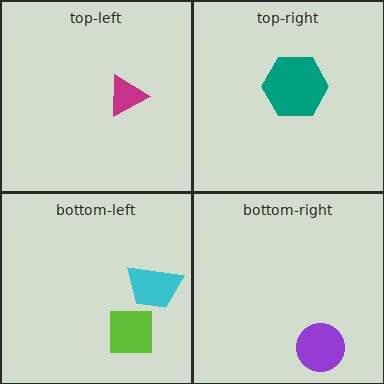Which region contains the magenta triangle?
The top-left region.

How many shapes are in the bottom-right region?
1.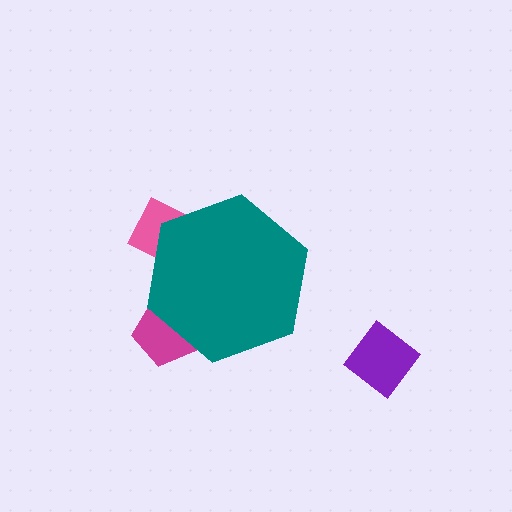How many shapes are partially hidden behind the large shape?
2 shapes are partially hidden.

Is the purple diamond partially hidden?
No, the purple diamond is fully visible.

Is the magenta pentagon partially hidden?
Yes, the magenta pentagon is partially hidden behind the teal hexagon.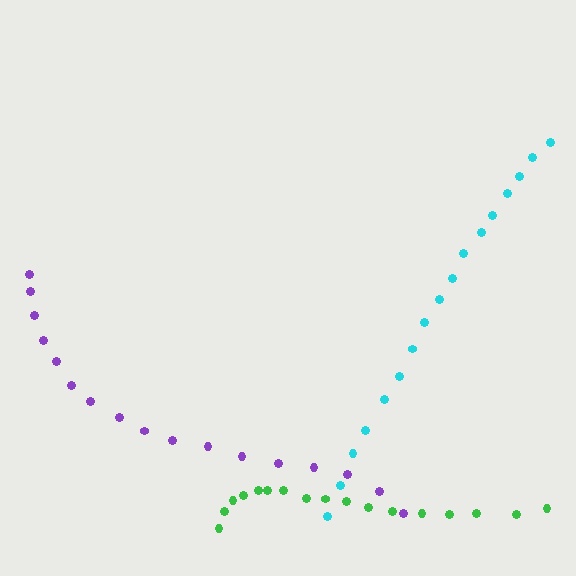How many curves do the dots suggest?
There are 3 distinct paths.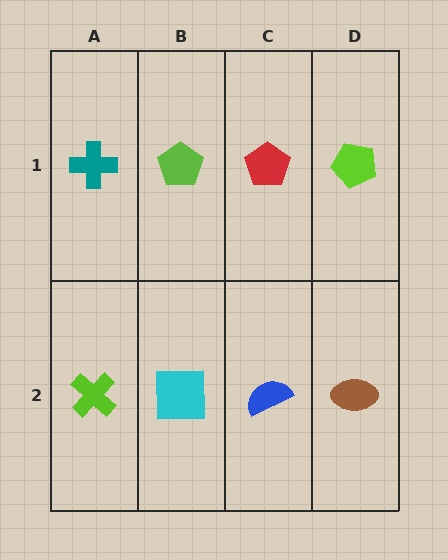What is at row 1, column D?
A lime pentagon.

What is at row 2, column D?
A brown ellipse.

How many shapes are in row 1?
4 shapes.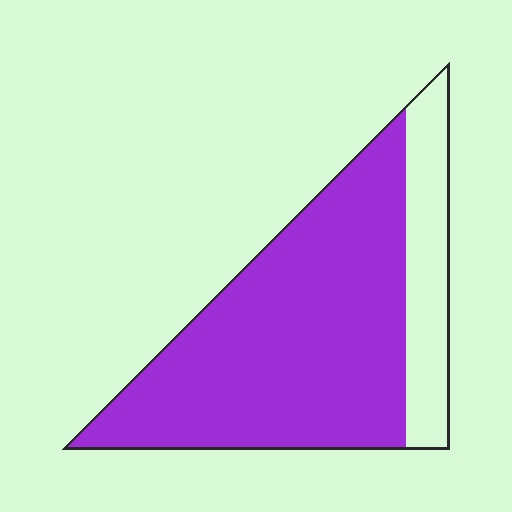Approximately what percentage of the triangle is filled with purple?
Approximately 80%.